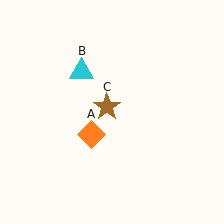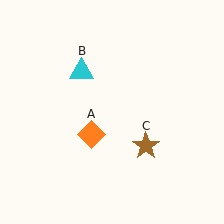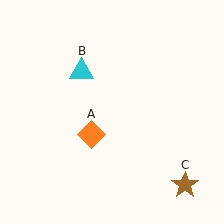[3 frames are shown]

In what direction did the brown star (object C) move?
The brown star (object C) moved down and to the right.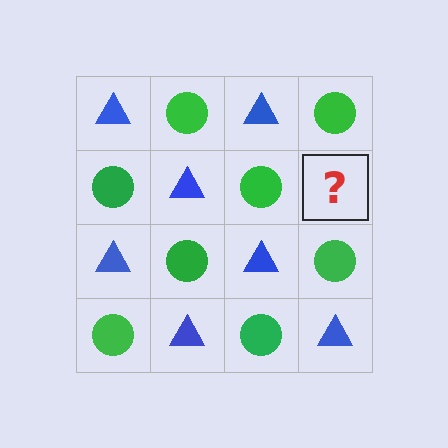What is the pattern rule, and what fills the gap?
The rule is that it alternates blue triangle and green circle in a checkerboard pattern. The gap should be filled with a blue triangle.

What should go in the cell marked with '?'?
The missing cell should contain a blue triangle.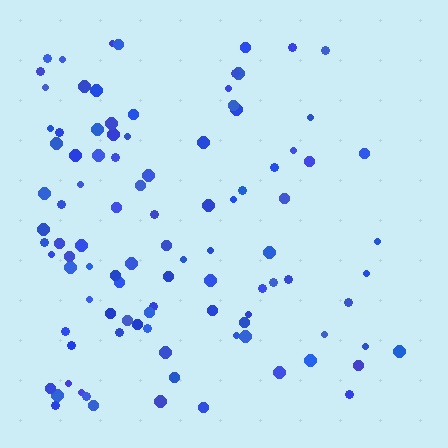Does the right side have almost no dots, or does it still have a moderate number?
Still a moderate number, just noticeably fewer than the left.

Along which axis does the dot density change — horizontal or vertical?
Horizontal.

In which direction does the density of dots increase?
From right to left, with the left side densest.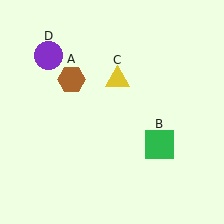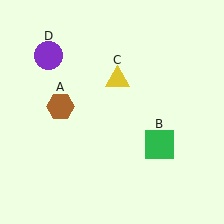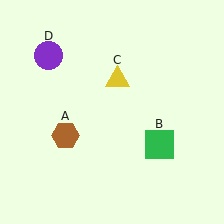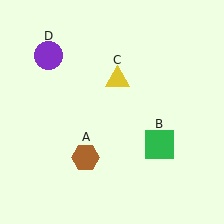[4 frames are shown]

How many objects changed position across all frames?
1 object changed position: brown hexagon (object A).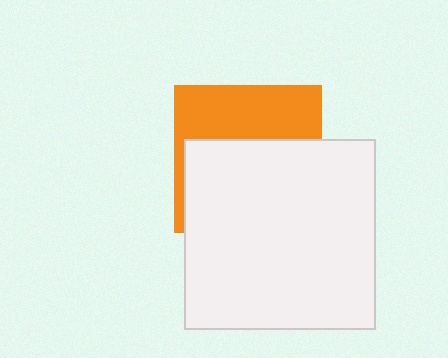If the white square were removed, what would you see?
You would see the complete orange square.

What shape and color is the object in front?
The object in front is a white square.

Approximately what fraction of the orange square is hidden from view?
Roughly 59% of the orange square is hidden behind the white square.